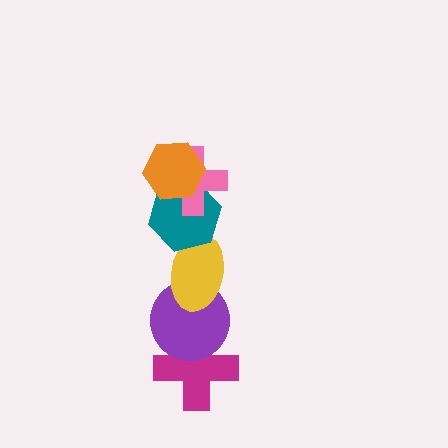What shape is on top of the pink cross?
The orange hexagon is on top of the pink cross.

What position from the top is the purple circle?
The purple circle is 5th from the top.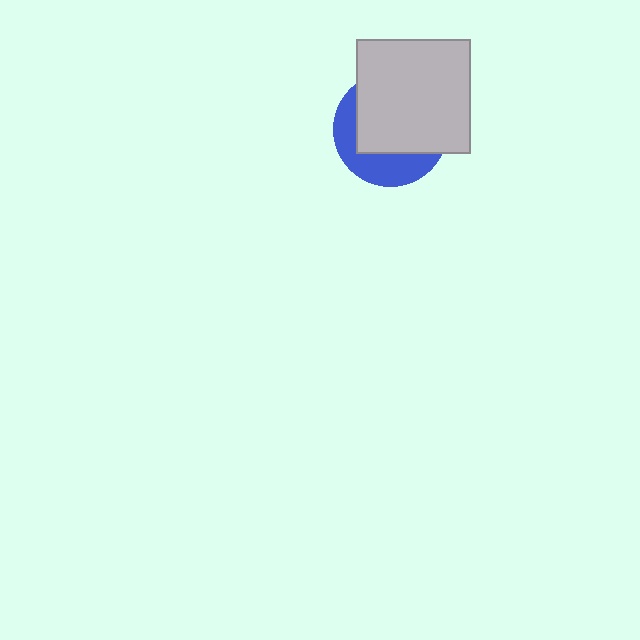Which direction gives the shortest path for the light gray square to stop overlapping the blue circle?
Moving toward the upper-right gives the shortest separation.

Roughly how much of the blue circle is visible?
A small part of it is visible (roughly 36%).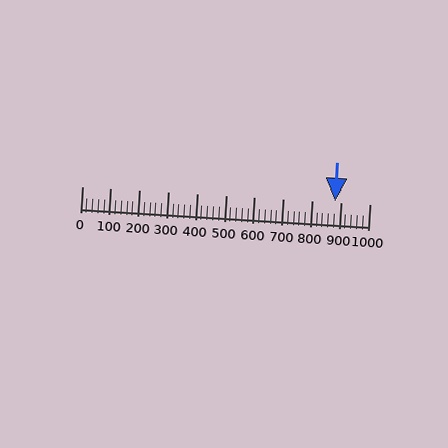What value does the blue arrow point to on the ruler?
The blue arrow points to approximately 880.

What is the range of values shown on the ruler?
The ruler shows values from 0 to 1000.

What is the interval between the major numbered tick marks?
The major tick marks are spaced 100 units apart.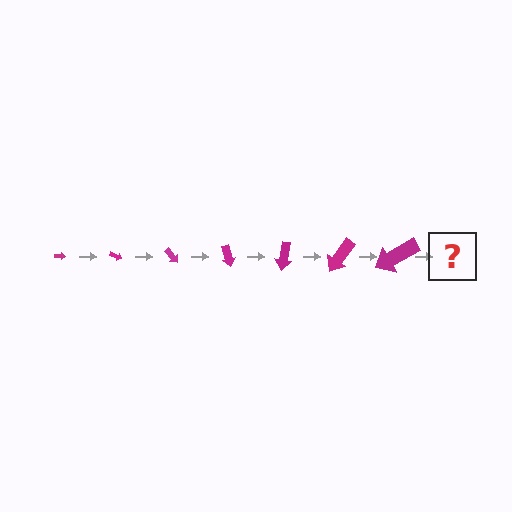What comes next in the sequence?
The next element should be an arrow, larger than the previous one and rotated 175 degrees from the start.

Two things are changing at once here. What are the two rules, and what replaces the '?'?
The two rules are that the arrow grows larger each step and it rotates 25 degrees each step. The '?' should be an arrow, larger than the previous one and rotated 175 degrees from the start.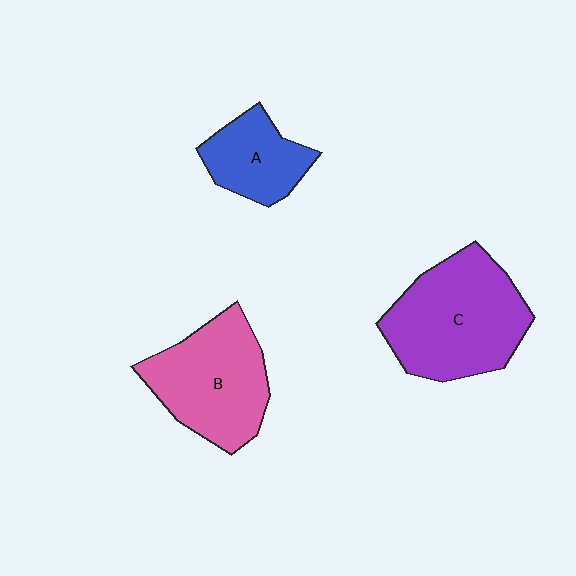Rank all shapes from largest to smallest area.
From largest to smallest: C (purple), B (pink), A (blue).